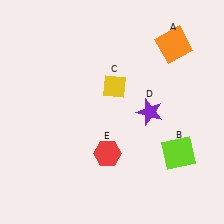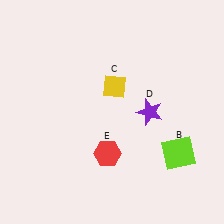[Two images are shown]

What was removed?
The orange square (A) was removed in Image 2.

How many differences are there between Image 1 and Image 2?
There is 1 difference between the two images.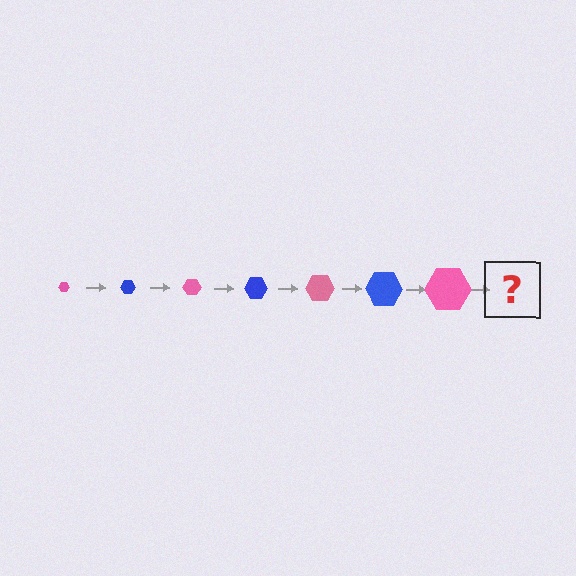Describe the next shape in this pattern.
It should be a blue hexagon, larger than the previous one.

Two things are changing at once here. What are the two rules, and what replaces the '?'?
The two rules are that the hexagon grows larger each step and the color cycles through pink and blue. The '?' should be a blue hexagon, larger than the previous one.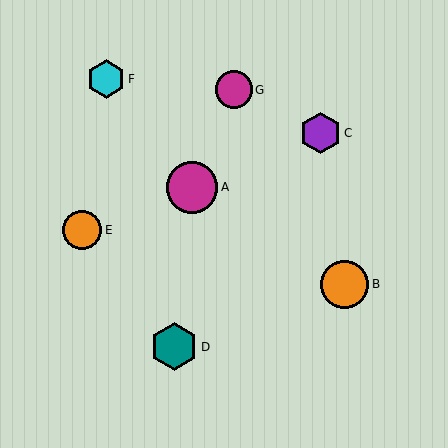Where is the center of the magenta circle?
The center of the magenta circle is at (192, 187).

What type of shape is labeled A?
Shape A is a magenta circle.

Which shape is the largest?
The magenta circle (labeled A) is the largest.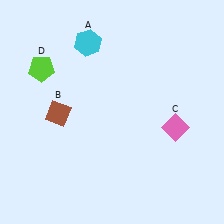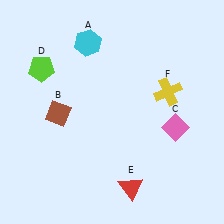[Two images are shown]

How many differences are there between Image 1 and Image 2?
There are 2 differences between the two images.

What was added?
A red triangle (E), a yellow cross (F) were added in Image 2.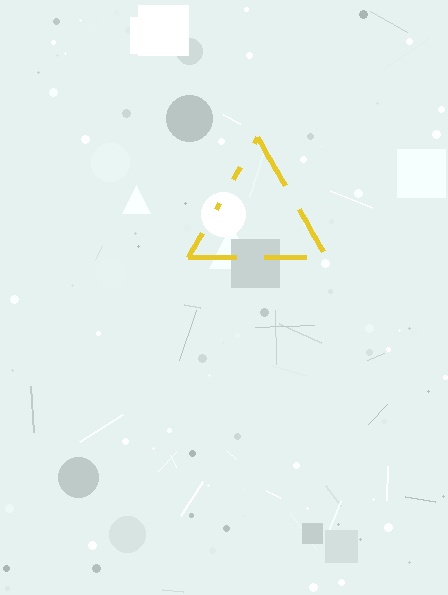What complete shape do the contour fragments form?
The contour fragments form a triangle.